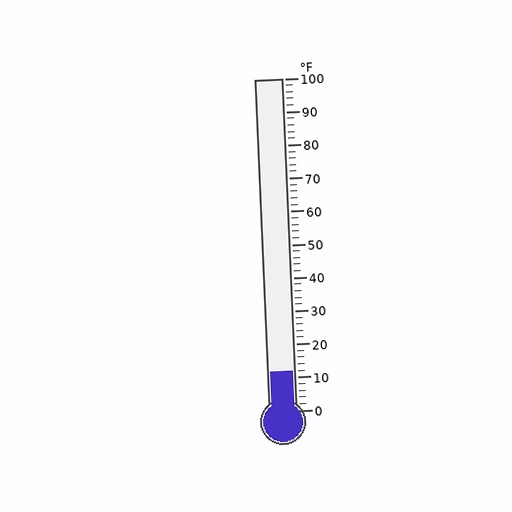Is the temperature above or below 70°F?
The temperature is below 70°F.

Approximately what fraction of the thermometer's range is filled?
The thermometer is filled to approximately 10% of its range.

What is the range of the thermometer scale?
The thermometer scale ranges from 0°F to 100°F.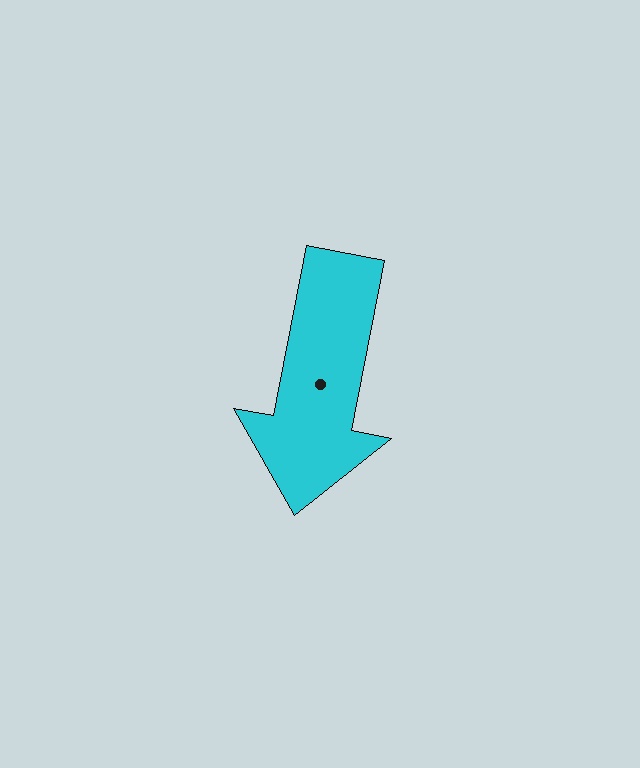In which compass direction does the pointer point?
South.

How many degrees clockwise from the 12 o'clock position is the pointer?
Approximately 191 degrees.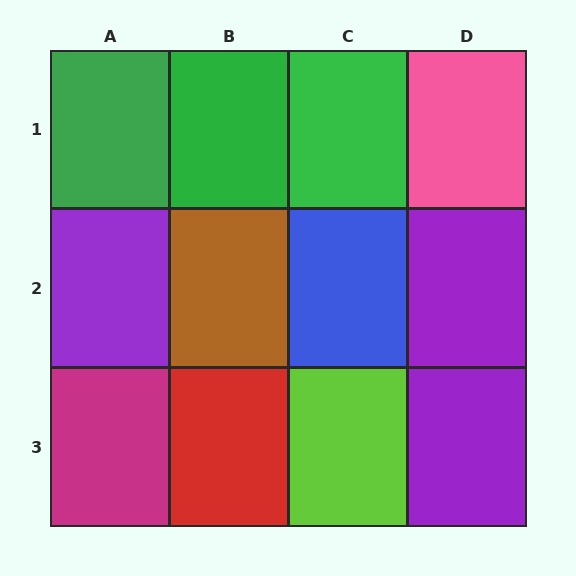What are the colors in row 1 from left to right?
Green, green, green, pink.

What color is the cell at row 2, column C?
Blue.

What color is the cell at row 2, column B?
Brown.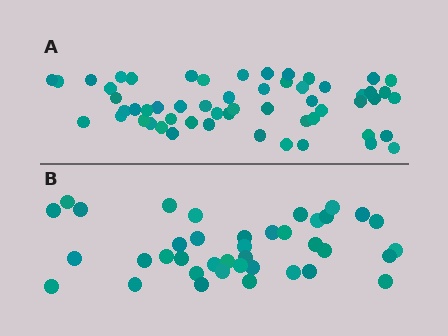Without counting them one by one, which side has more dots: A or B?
Region A (the top region) has more dots.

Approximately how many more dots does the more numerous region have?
Region A has approximately 15 more dots than region B.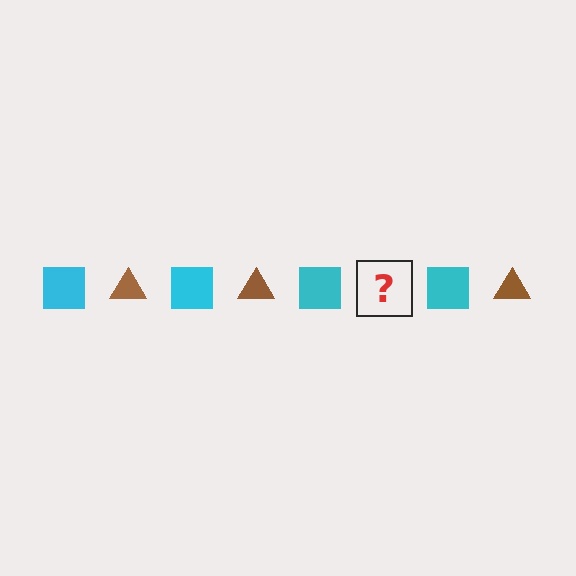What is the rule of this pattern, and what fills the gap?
The rule is that the pattern alternates between cyan square and brown triangle. The gap should be filled with a brown triangle.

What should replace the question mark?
The question mark should be replaced with a brown triangle.